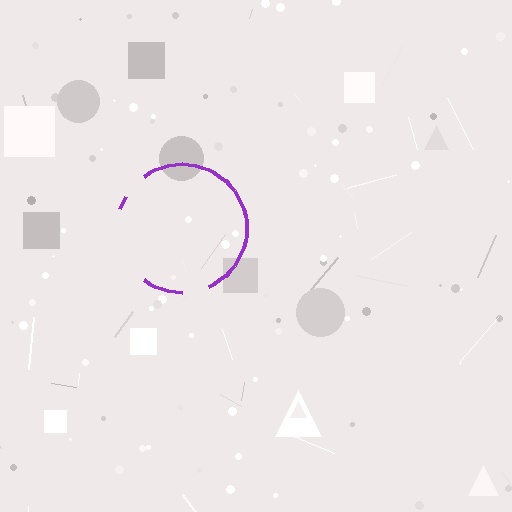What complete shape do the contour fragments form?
The contour fragments form a circle.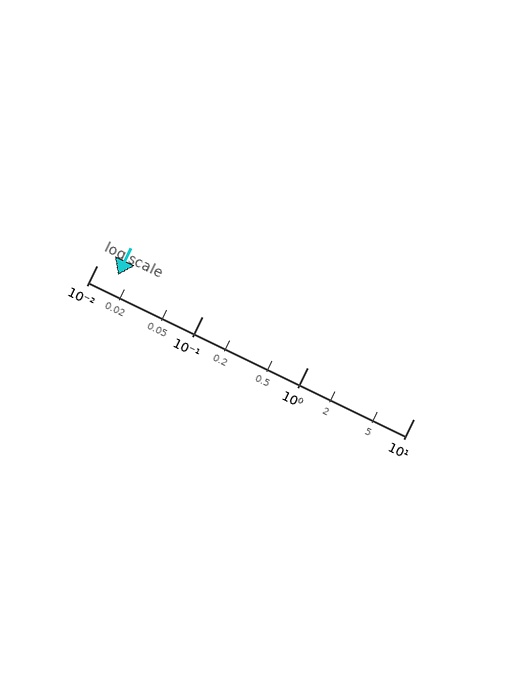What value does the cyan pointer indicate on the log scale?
The pointer indicates approximately 0.016.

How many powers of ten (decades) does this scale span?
The scale spans 3 decades, from 0.01 to 10.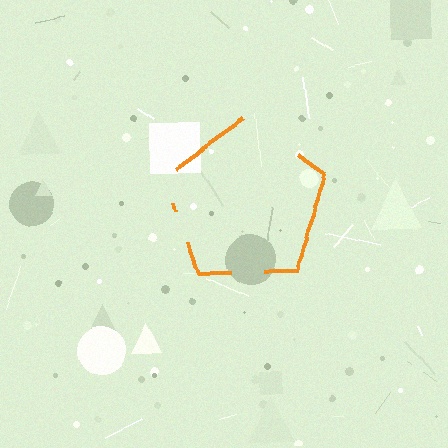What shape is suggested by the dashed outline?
The dashed outline suggests a pentagon.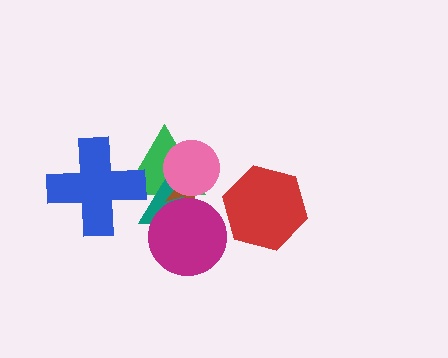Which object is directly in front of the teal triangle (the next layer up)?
The brown star is directly in front of the teal triangle.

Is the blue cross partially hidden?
No, no other shape covers it.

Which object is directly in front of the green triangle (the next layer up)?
The teal triangle is directly in front of the green triangle.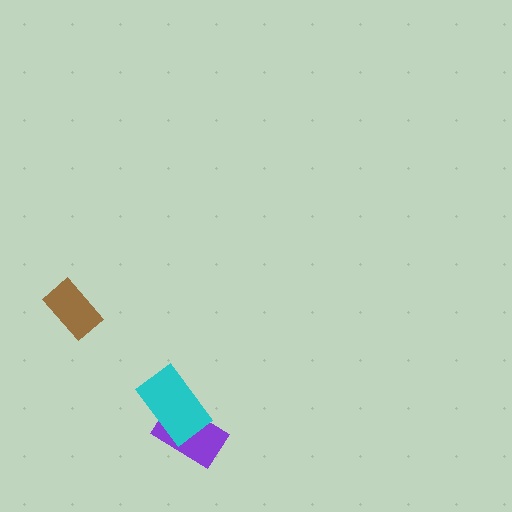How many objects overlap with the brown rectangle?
0 objects overlap with the brown rectangle.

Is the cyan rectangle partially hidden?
No, no other shape covers it.